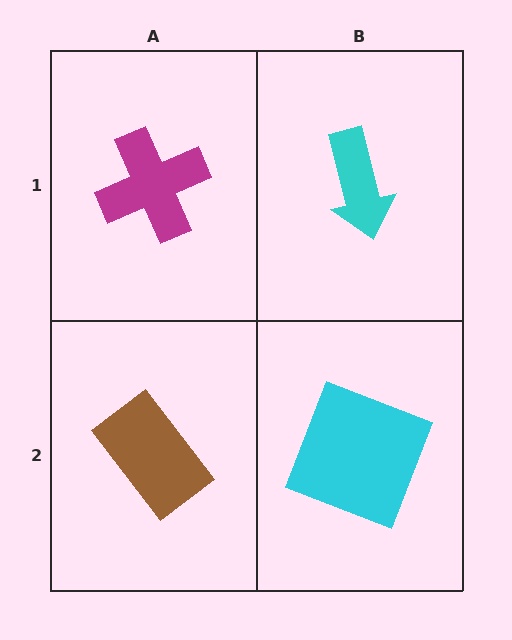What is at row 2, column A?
A brown rectangle.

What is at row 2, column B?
A cyan square.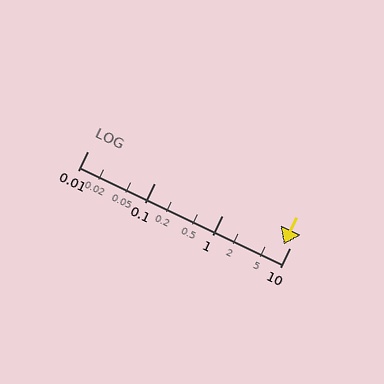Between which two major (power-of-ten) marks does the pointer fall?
The pointer is between 1 and 10.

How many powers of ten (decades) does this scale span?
The scale spans 3 decades, from 0.01 to 10.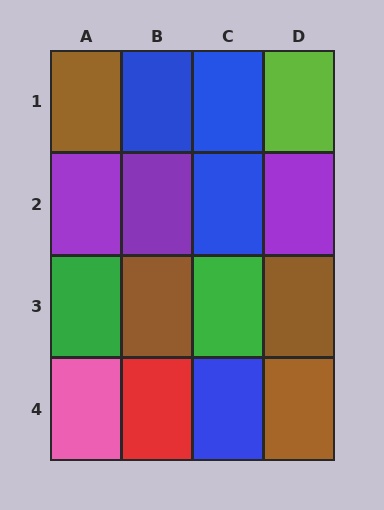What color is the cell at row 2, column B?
Purple.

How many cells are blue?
4 cells are blue.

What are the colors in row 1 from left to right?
Brown, blue, blue, lime.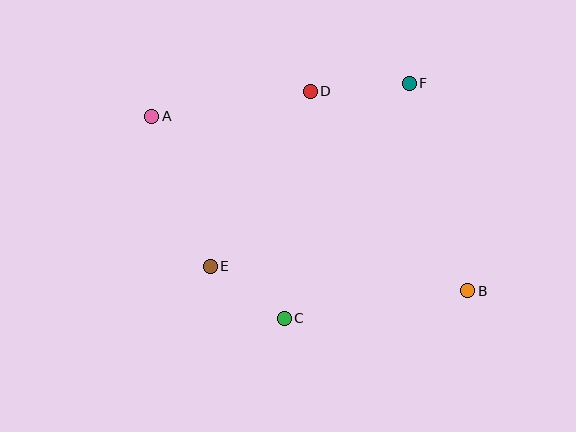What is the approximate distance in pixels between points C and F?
The distance between C and F is approximately 266 pixels.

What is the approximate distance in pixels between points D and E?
The distance between D and E is approximately 201 pixels.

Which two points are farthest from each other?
Points A and B are farthest from each other.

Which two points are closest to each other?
Points C and E are closest to each other.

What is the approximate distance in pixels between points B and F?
The distance between B and F is approximately 216 pixels.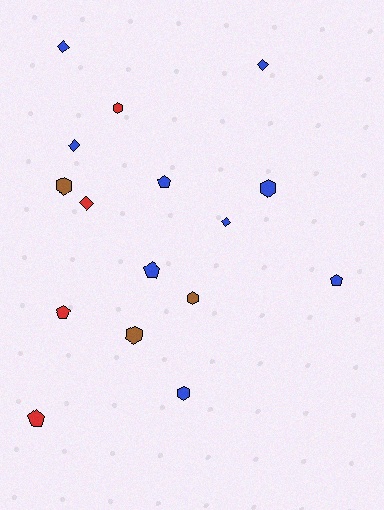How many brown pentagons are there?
There are no brown pentagons.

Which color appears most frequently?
Blue, with 9 objects.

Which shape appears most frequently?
Hexagon, with 6 objects.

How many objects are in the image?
There are 16 objects.